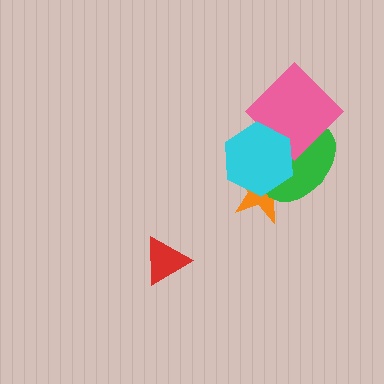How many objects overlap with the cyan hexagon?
3 objects overlap with the cyan hexagon.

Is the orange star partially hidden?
Yes, it is partially covered by another shape.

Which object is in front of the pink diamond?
The cyan hexagon is in front of the pink diamond.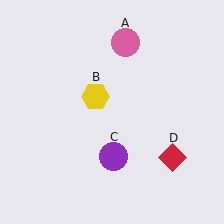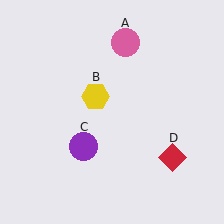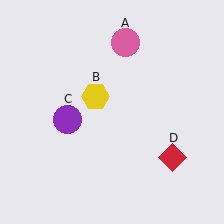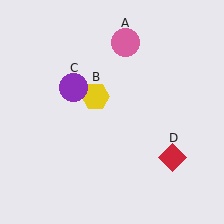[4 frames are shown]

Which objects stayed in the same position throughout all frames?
Pink circle (object A) and yellow hexagon (object B) and red diamond (object D) remained stationary.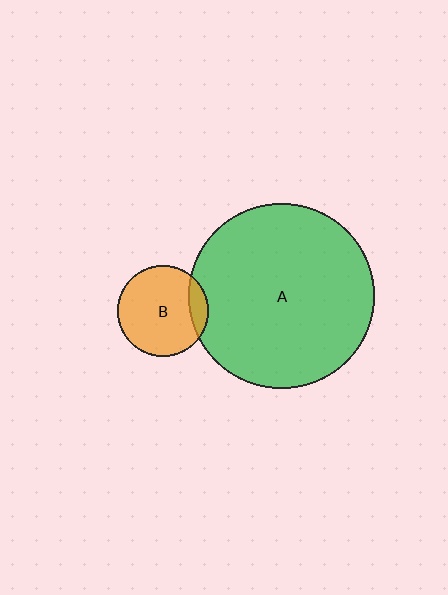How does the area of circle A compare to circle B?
Approximately 4.2 times.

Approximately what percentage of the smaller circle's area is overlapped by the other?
Approximately 15%.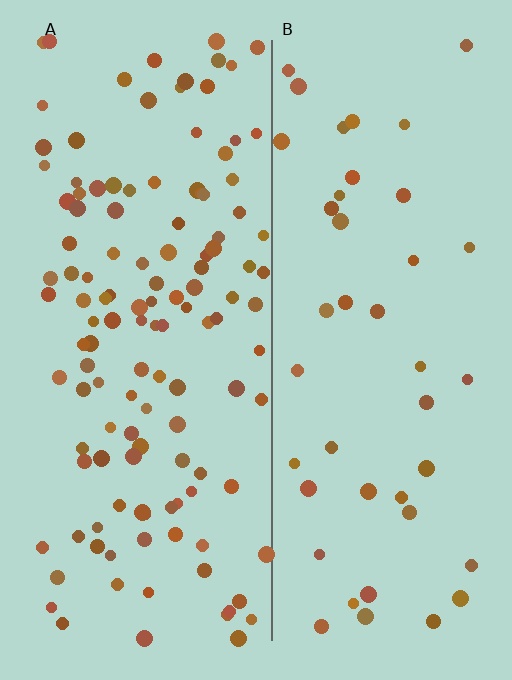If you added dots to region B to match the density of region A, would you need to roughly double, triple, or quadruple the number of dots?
Approximately triple.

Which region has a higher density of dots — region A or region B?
A (the left).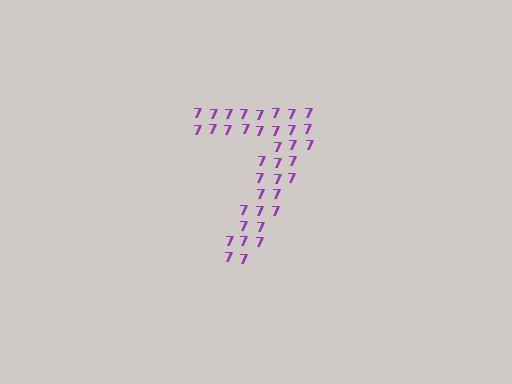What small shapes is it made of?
It is made of small digit 7's.